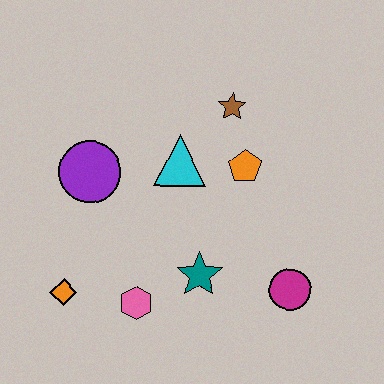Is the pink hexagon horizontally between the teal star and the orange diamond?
Yes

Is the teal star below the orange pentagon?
Yes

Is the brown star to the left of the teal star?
No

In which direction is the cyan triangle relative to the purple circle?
The cyan triangle is to the right of the purple circle.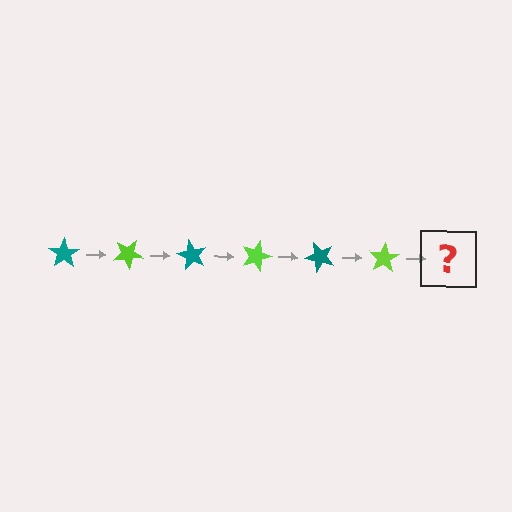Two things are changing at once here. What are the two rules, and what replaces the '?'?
The two rules are that it rotates 30 degrees each step and the color cycles through teal and lime. The '?' should be a teal star, rotated 180 degrees from the start.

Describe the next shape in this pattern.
It should be a teal star, rotated 180 degrees from the start.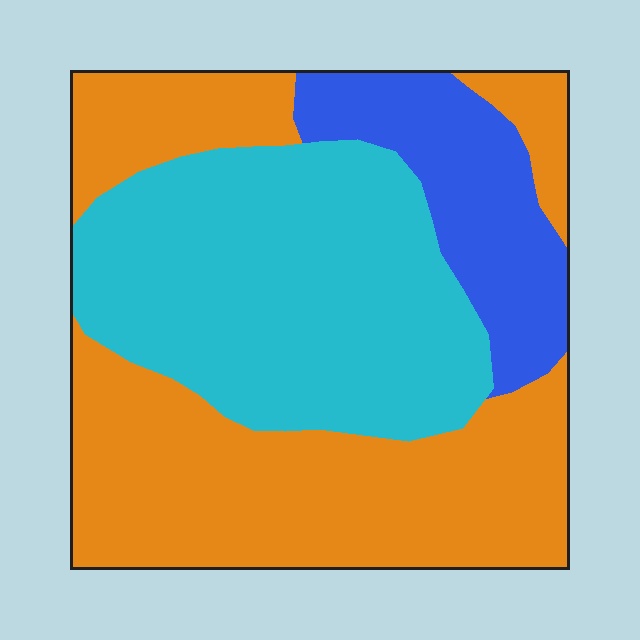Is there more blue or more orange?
Orange.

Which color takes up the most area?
Orange, at roughly 45%.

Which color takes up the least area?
Blue, at roughly 15%.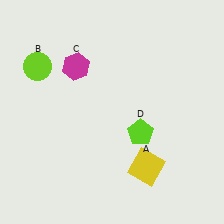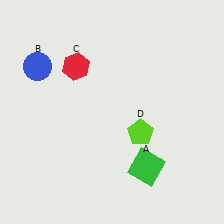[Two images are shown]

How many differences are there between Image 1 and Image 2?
There are 3 differences between the two images.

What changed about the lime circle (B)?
In Image 1, B is lime. In Image 2, it changed to blue.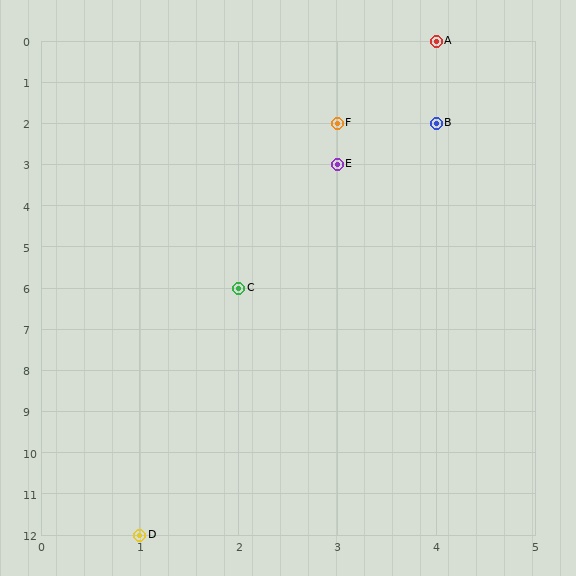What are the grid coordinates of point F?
Point F is at grid coordinates (3, 2).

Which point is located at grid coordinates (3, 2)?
Point F is at (3, 2).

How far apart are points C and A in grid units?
Points C and A are 2 columns and 6 rows apart (about 6.3 grid units diagonally).